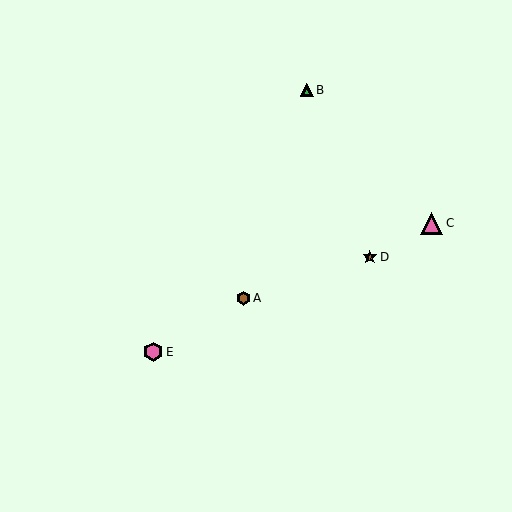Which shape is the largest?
The pink triangle (labeled C) is the largest.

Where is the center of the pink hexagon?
The center of the pink hexagon is at (153, 352).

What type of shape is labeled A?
Shape A is a brown hexagon.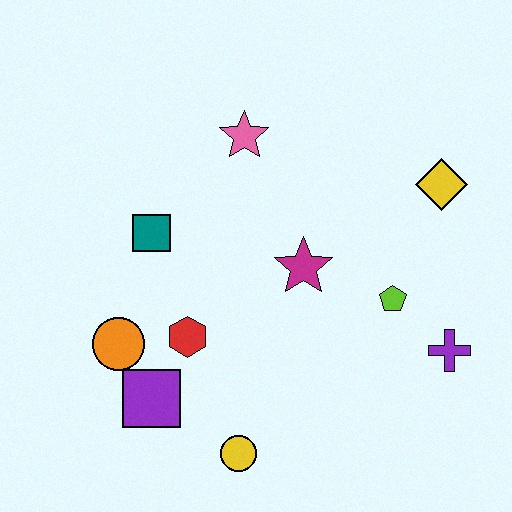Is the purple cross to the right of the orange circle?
Yes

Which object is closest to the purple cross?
The lime pentagon is closest to the purple cross.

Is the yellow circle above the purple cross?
No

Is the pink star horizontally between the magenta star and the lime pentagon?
No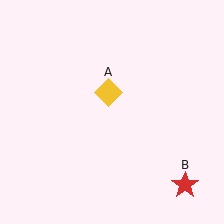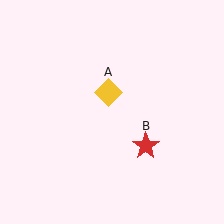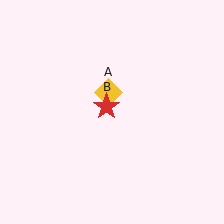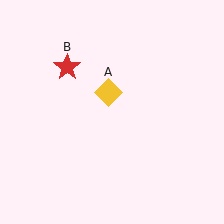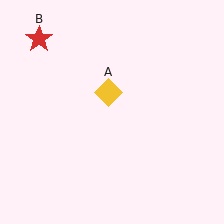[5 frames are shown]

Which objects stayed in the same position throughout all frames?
Yellow diamond (object A) remained stationary.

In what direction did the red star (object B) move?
The red star (object B) moved up and to the left.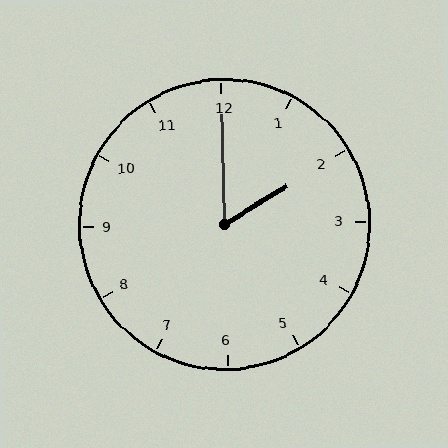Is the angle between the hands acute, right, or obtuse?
It is acute.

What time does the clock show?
2:00.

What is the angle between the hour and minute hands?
Approximately 60 degrees.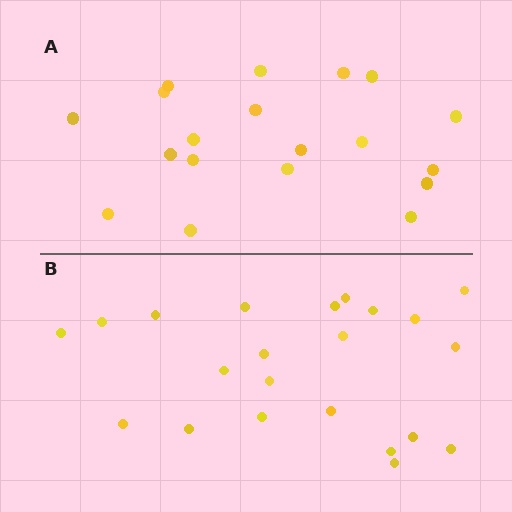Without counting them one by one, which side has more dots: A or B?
Region B (the bottom region) has more dots.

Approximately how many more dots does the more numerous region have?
Region B has just a few more — roughly 2 or 3 more dots than region A.